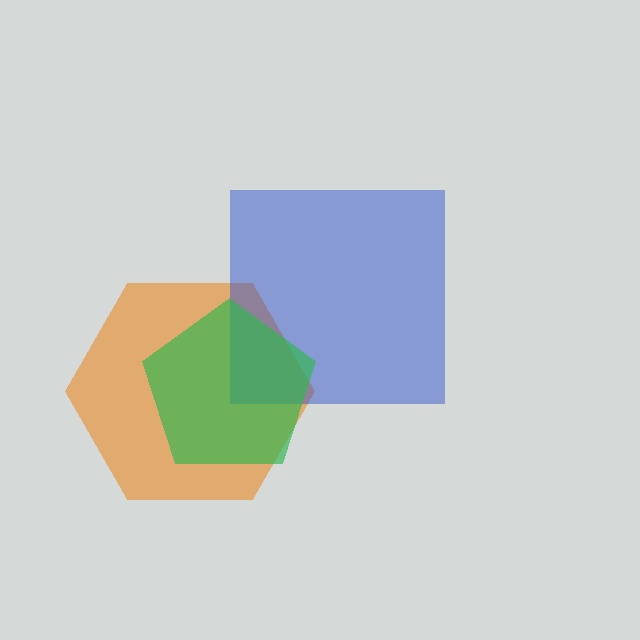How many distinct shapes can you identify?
There are 3 distinct shapes: an orange hexagon, a blue square, a green pentagon.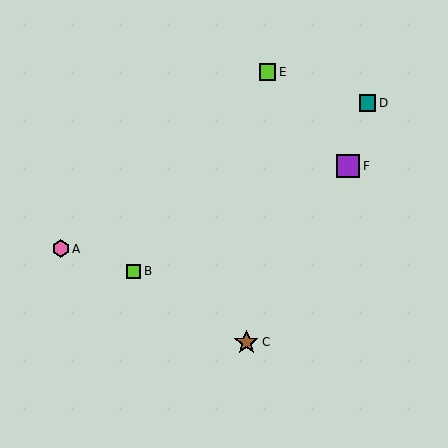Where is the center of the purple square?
The center of the purple square is at (348, 166).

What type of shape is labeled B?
Shape B is a lime square.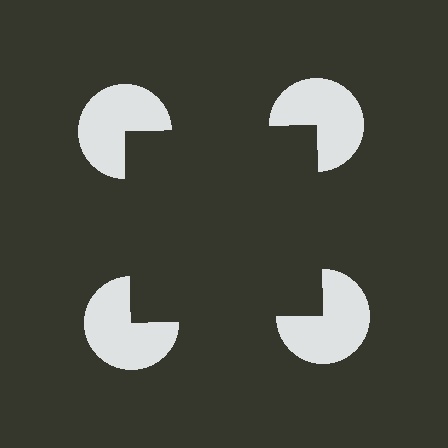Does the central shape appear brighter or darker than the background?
It typically appears slightly darker than the background, even though no actual brightness change is drawn.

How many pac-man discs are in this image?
There are 4 — one at each vertex of the illusory square.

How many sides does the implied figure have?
4 sides.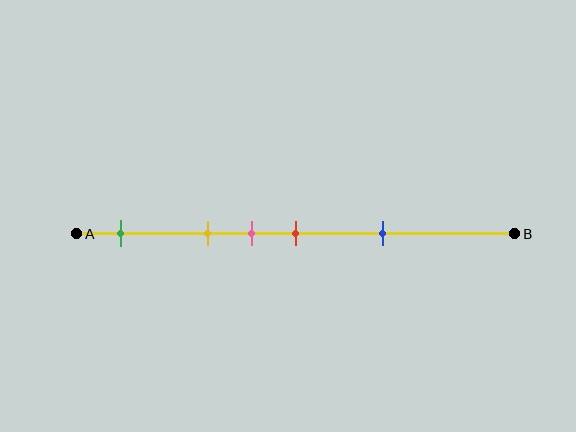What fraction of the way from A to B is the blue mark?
The blue mark is approximately 70% (0.7) of the way from A to B.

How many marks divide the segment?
There are 5 marks dividing the segment.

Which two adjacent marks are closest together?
The pink and red marks are the closest adjacent pair.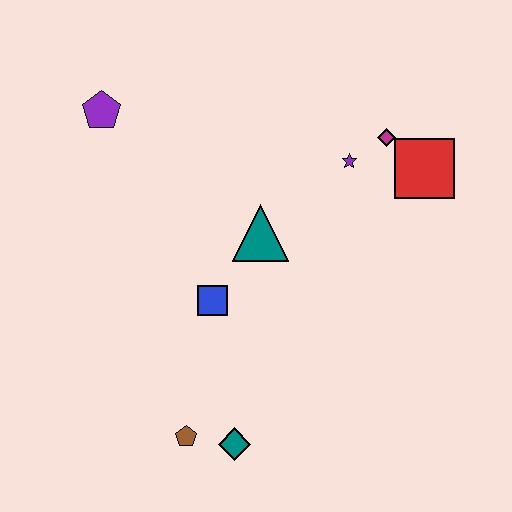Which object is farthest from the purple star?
The brown pentagon is farthest from the purple star.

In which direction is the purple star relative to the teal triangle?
The purple star is to the right of the teal triangle.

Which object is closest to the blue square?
The teal triangle is closest to the blue square.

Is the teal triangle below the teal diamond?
No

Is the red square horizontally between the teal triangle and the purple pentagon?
No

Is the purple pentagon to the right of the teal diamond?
No